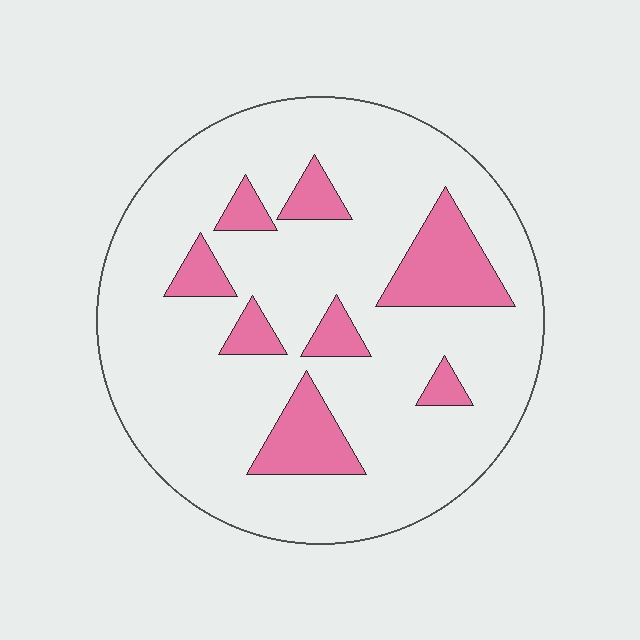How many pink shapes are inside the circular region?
8.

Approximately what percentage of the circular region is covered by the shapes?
Approximately 20%.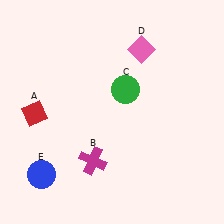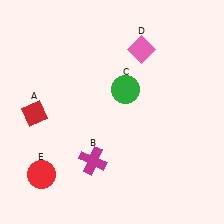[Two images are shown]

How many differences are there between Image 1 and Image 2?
There is 1 difference between the two images.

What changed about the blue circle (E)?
In Image 1, E is blue. In Image 2, it changed to red.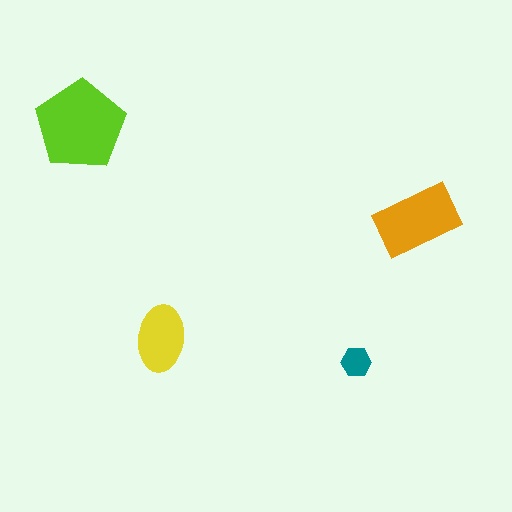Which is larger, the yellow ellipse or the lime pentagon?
The lime pentagon.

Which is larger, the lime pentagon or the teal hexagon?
The lime pentagon.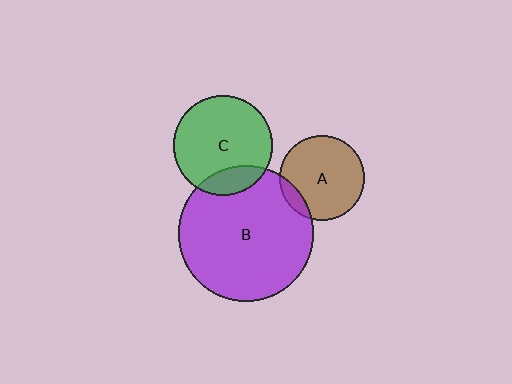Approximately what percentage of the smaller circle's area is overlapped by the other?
Approximately 10%.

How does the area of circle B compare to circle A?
Approximately 2.6 times.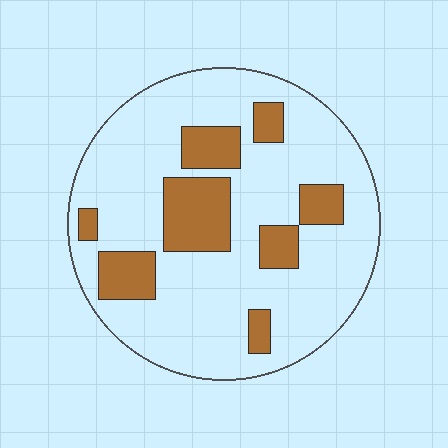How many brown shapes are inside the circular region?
8.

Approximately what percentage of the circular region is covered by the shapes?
Approximately 20%.